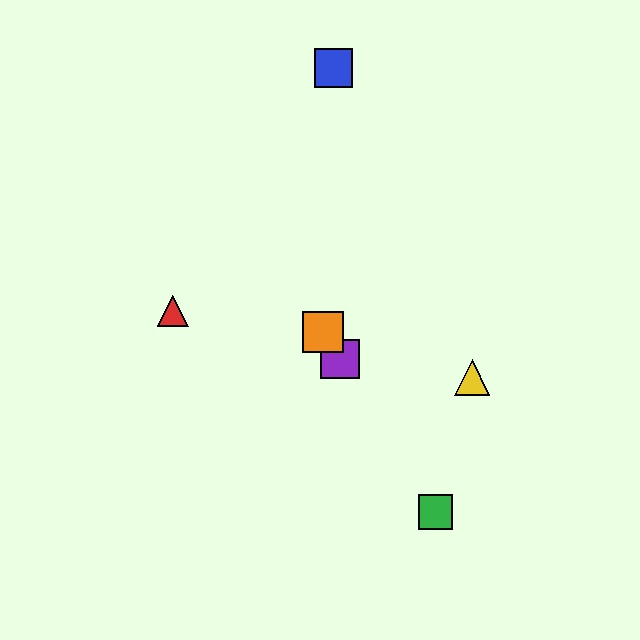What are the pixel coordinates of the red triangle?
The red triangle is at (173, 311).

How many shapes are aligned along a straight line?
3 shapes (the green square, the purple square, the orange square) are aligned along a straight line.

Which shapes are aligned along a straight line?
The green square, the purple square, the orange square are aligned along a straight line.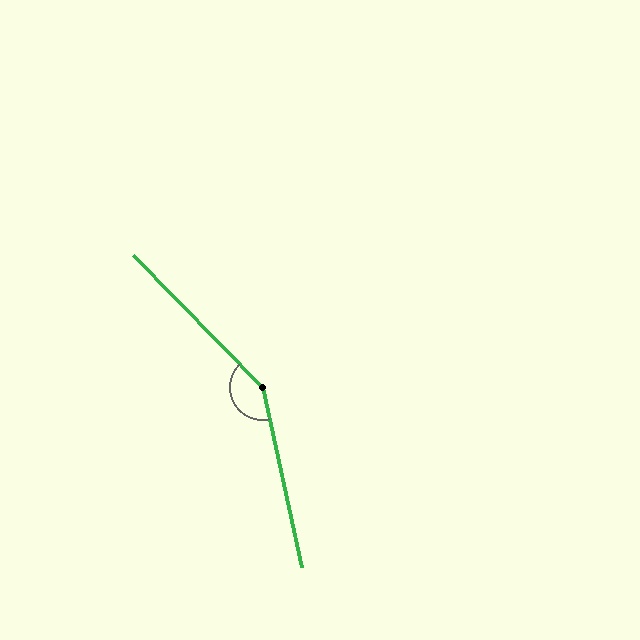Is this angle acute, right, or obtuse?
It is obtuse.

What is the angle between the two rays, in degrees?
Approximately 148 degrees.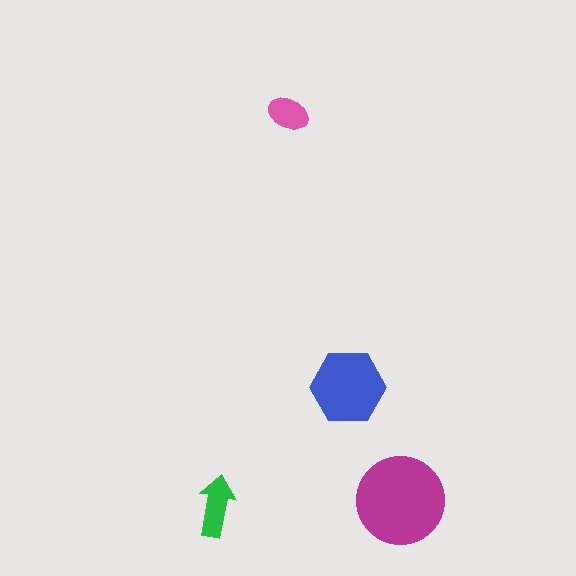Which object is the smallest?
The pink ellipse.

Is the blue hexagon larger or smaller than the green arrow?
Larger.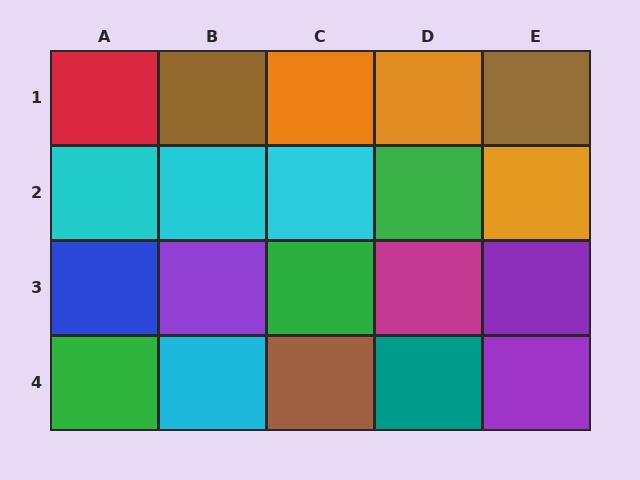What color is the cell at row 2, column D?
Green.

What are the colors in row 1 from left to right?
Red, brown, orange, orange, brown.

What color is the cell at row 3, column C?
Green.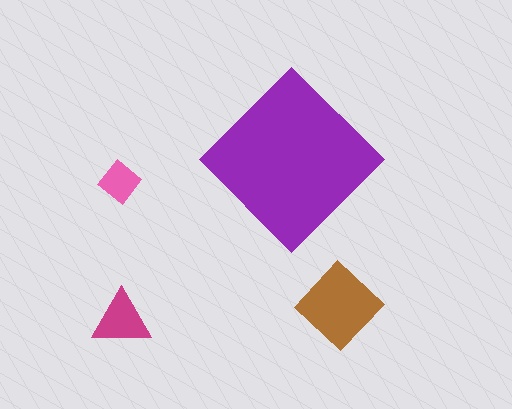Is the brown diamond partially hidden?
No, the brown diamond is fully visible.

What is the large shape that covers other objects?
A purple diamond.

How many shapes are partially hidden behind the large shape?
0 shapes are partially hidden.